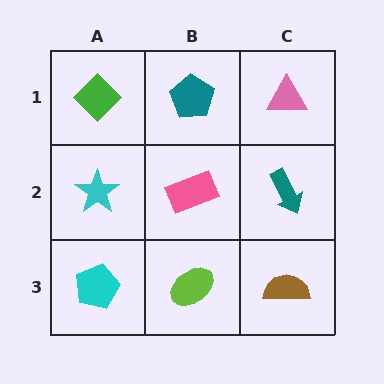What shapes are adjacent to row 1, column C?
A teal arrow (row 2, column C), a teal pentagon (row 1, column B).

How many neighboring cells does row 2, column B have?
4.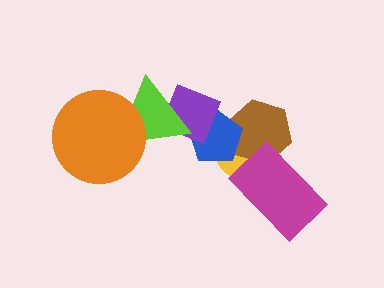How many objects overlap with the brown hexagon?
3 objects overlap with the brown hexagon.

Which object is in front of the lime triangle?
The orange circle is in front of the lime triangle.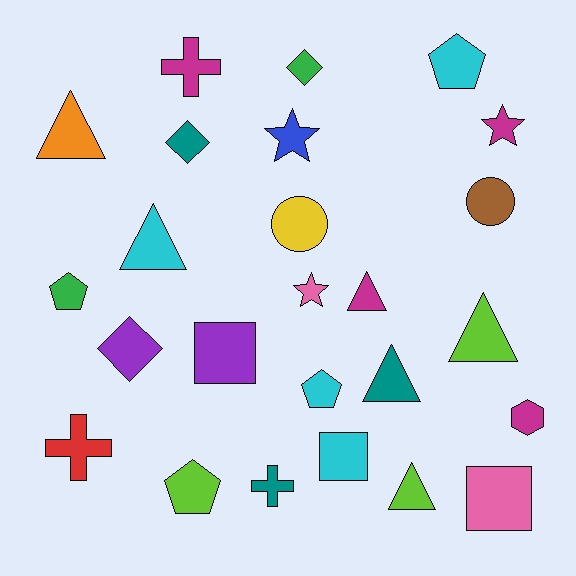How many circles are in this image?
There are 2 circles.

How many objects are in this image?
There are 25 objects.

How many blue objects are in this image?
There is 1 blue object.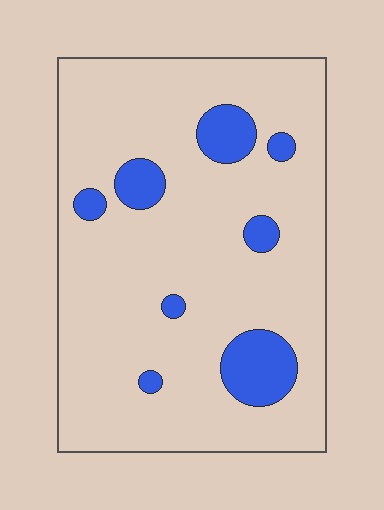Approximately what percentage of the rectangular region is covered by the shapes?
Approximately 15%.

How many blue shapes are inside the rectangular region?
8.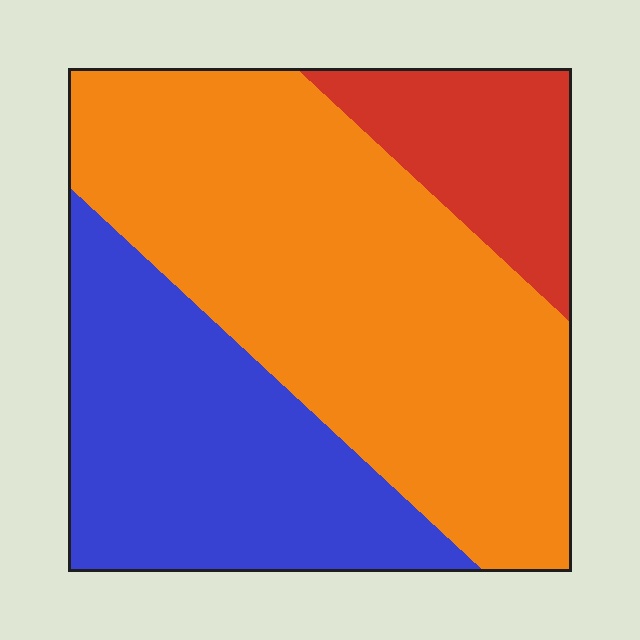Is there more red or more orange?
Orange.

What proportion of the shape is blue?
Blue takes up about one third (1/3) of the shape.